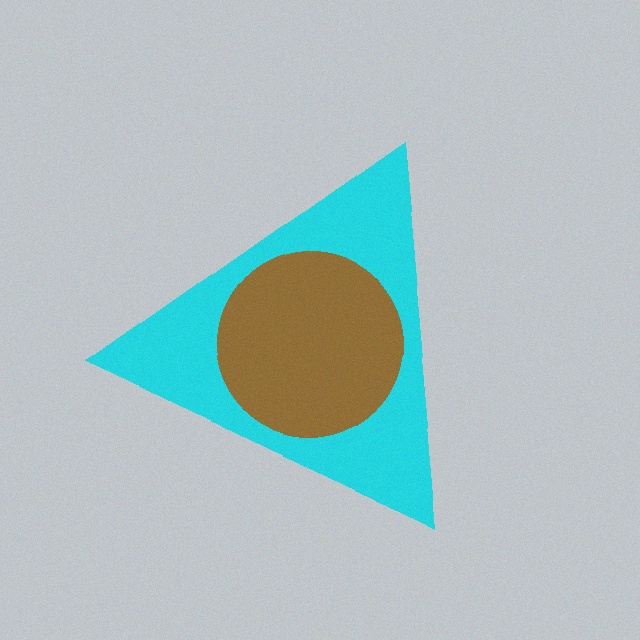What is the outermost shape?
The cyan triangle.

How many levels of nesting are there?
2.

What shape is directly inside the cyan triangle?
The brown circle.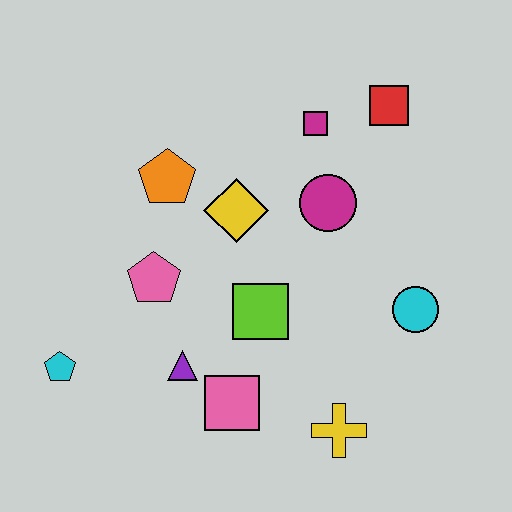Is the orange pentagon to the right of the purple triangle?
No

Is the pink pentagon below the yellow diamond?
Yes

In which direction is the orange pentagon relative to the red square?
The orange pentagon is to the left of the red square.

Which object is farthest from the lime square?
The red square is farthest from the lime square.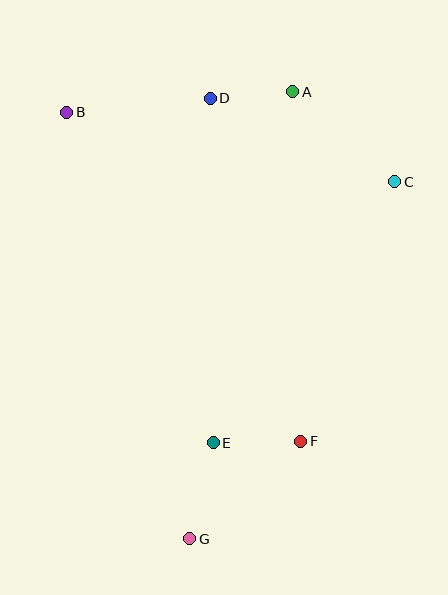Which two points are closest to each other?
Points A and D are closest to each other.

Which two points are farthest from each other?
Points A and G are farthest from each other.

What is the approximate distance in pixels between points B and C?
The distance between B and C is approximately 335 pixels.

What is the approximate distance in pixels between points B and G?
The distance between B and G is approximately 444 pixels.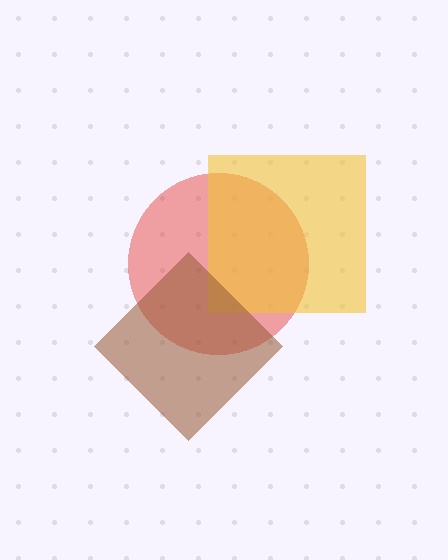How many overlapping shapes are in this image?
There are 3 overlapping shapes in the image.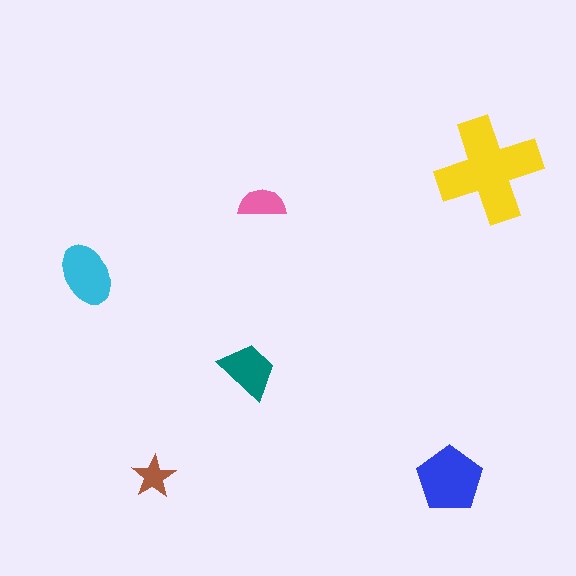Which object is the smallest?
The brown star.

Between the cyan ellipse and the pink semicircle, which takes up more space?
The cyan ellipse.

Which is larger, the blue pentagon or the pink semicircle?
The blue pentagon.